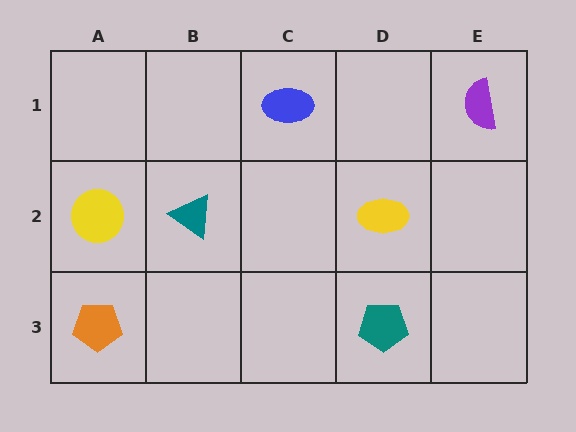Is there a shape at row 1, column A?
No, that cell is empty.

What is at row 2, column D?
A yellow ellipse.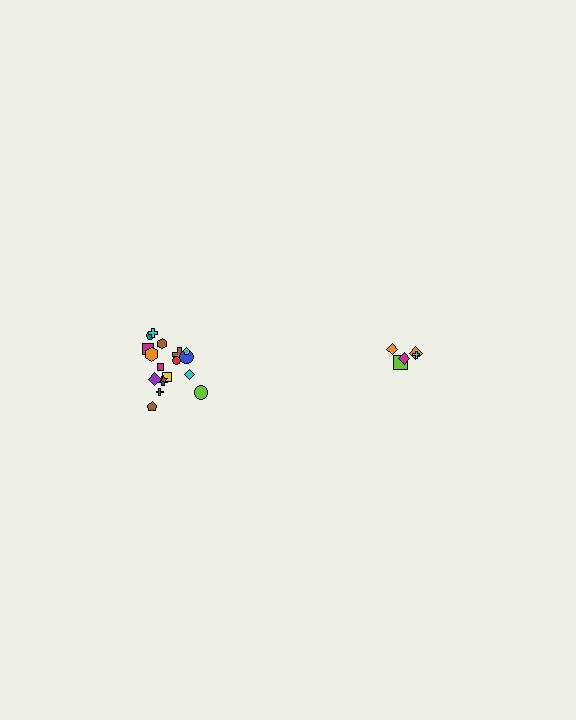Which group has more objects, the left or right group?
The left group.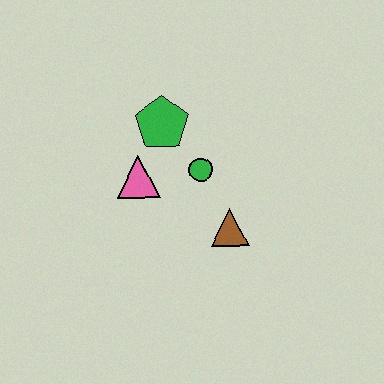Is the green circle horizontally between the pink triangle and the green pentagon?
No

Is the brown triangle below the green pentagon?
Yes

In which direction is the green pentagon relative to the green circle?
The green pentagon is above the green circle.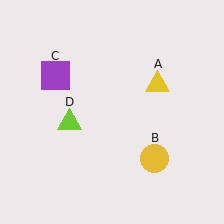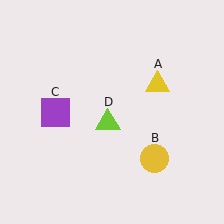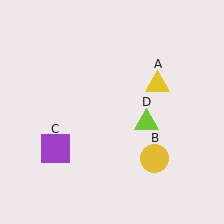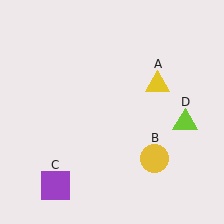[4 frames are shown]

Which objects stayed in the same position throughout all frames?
Yellow triangle (object A) and yellow circle (object B) remained stationary.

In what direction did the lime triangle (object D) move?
The lime triangle (object D) moved right.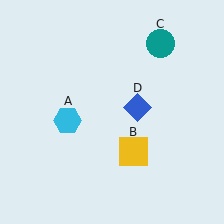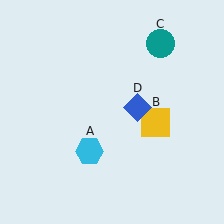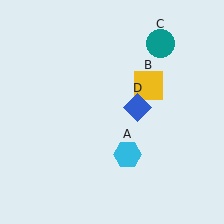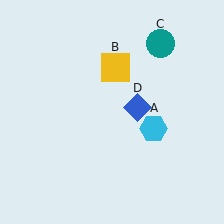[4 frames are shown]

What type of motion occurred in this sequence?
The cyan hexagon (object A), yellow square (object B) rotated counterclockwise around the center of the scene.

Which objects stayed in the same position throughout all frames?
Teal circle (object C) and blue diamond (object D) remained stationary.